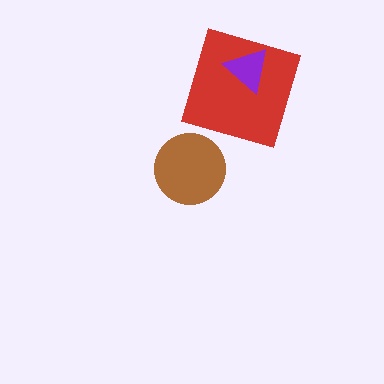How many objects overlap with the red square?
1 object overlaps with the red square.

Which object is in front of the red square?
The purple triangle is in front of the red square.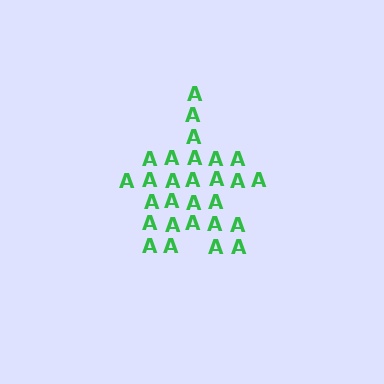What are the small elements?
The small elements are letter A's.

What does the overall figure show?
The overall figure shows a star.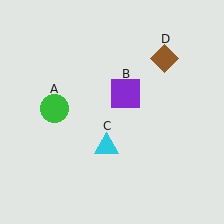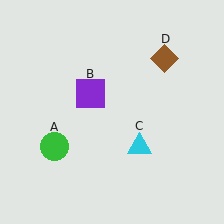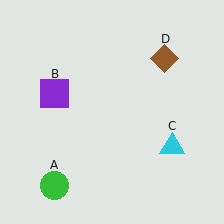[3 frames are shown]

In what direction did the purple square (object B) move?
The purple square (object B) moved left.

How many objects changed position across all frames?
3 objects changed position: green circle (object A), purple square (object B), cyan triangle (object C).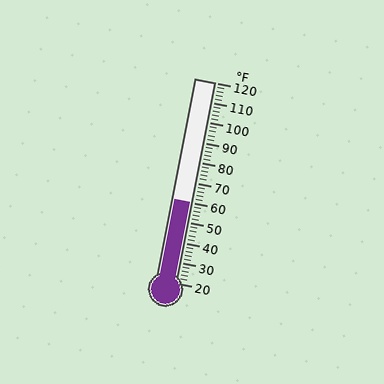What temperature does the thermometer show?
The thermometer shows approximately 60°F.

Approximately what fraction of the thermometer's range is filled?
The thermometer is filled to approximately 40% of its range.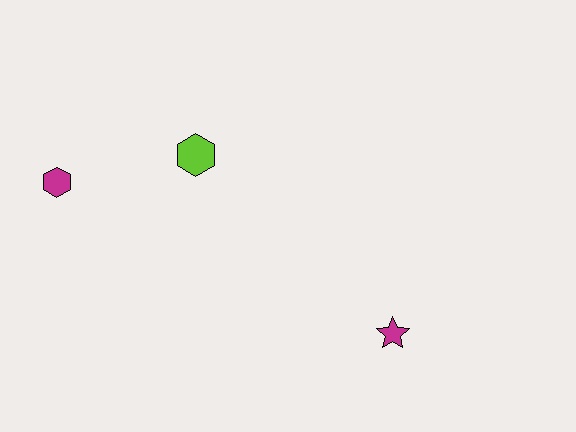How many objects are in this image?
There are 3 objects.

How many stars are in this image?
There is 1 star.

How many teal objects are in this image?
There are no teal objects.